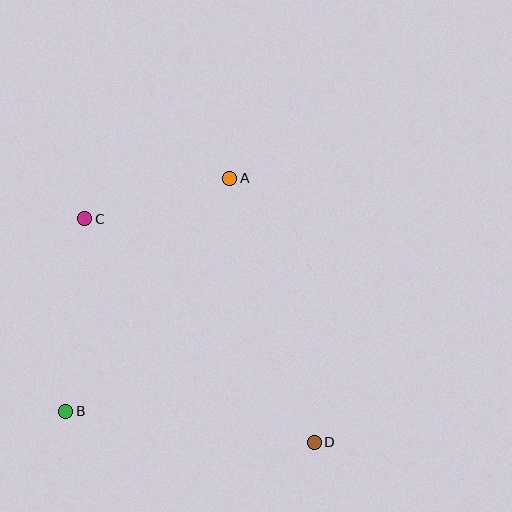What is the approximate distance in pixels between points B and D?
The distance between B and D is approximately 250 pixels.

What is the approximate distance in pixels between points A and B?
The distance between A and B is approximately 285 pixels.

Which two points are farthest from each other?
Points C and D are farthest from each other.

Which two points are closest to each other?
Points A and C are closest to each other.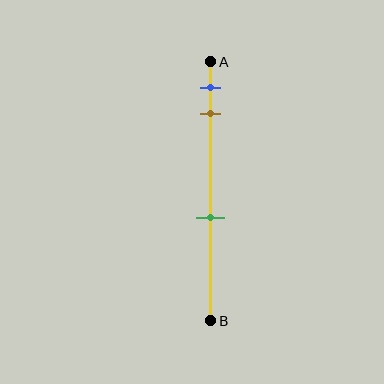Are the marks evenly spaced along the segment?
No, the marks are not evenly spaced.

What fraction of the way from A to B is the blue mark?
The blue mark is approximately 10% (0.1) of the way from A to B.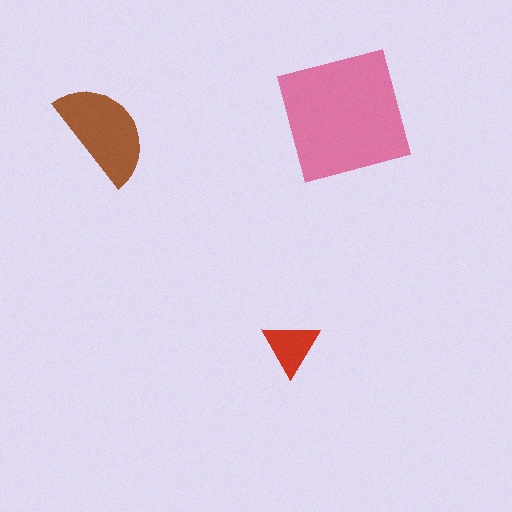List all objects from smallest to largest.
The red triangle, the brown semicircle, the pink square.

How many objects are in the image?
There are 3 objects in the image.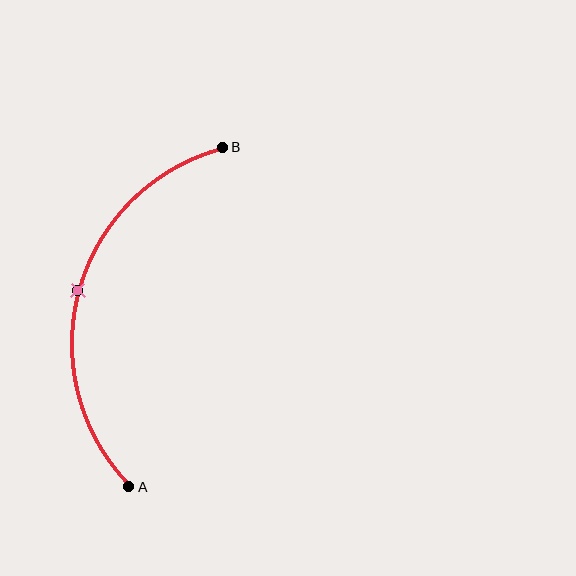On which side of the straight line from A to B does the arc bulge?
The arc bulges to the left of the straight line connecting A and B.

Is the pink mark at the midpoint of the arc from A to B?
Yes. The pink mark lies on the arc at equal arc-length from both A and B — it is the arc midpoint.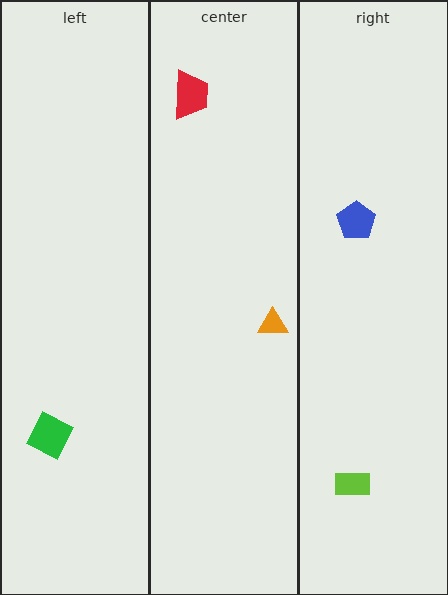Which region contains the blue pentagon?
The right region.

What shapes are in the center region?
The red trapezoid, the orange triangle.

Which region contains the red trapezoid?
The center region.